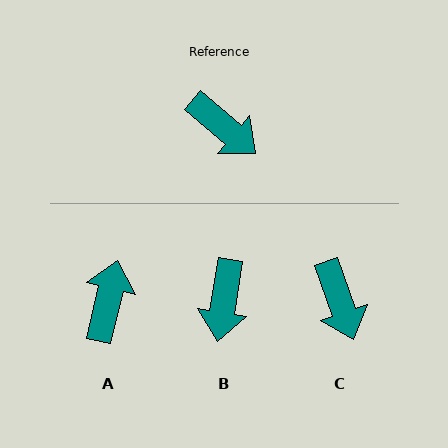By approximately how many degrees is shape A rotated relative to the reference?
Approximately 117 degrees counter-clockwise.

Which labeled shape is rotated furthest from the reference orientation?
A, about 117 degrees away.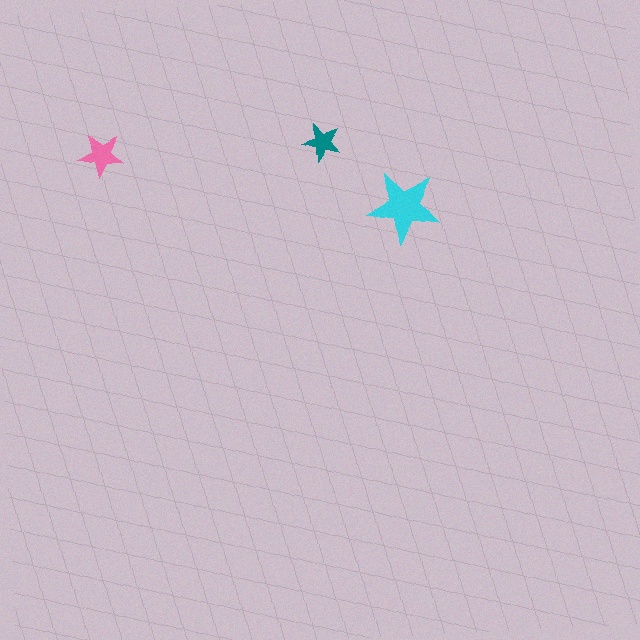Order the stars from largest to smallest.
the cyan one, the pink one, the teal one.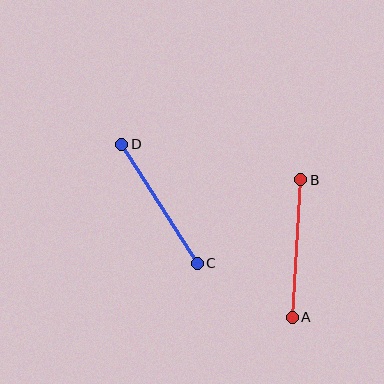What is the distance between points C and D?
The distance is approximately 141 pixels.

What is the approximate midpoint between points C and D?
The midpoint is at approximately (159, 204) pixels.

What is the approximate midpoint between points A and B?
The midpoint is at approximately (297, 248) pixels.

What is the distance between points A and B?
The distance is approximately 138 pixels.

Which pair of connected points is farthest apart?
Points C and D are farthest apart.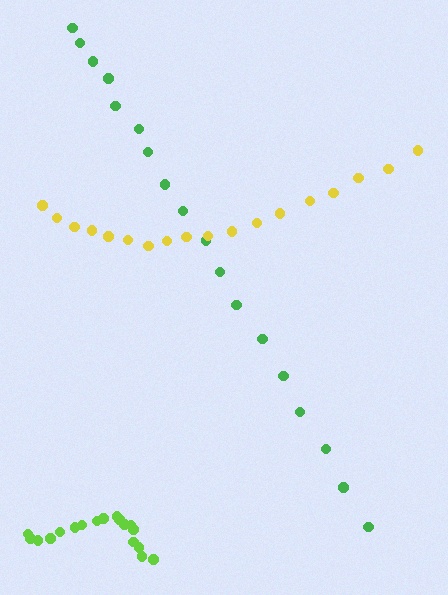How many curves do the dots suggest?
There are 3 distinct paths.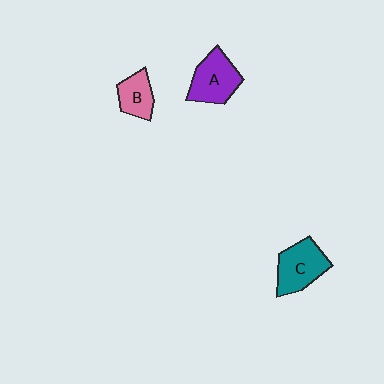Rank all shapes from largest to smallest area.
From largest to smallest: C (teal), A (purple), B (pink).